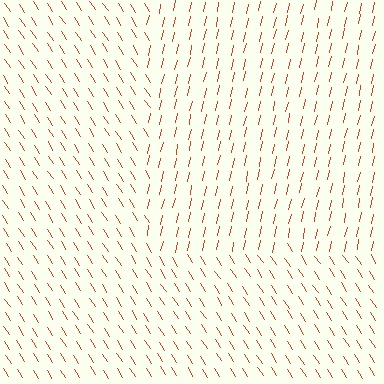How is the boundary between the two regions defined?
The boundary is defined purely by a change in line orientation (approximately 45 degrees difference). All lines are the same color and thickness.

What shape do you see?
I see a rectangle.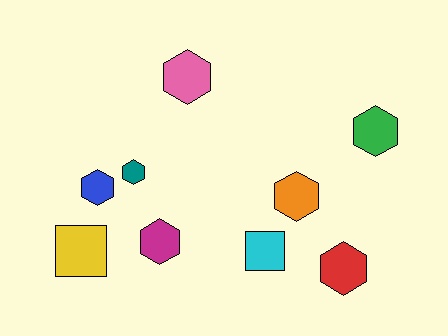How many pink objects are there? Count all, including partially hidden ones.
There is 1 pink object.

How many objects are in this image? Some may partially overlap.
There are 9 objects.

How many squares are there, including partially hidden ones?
There are 2 squares.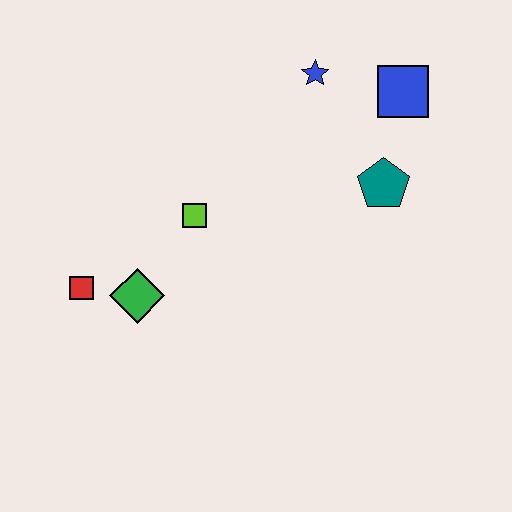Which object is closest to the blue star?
The blue square is closest to the blue star.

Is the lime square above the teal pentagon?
No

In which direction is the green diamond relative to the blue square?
The green diamond is to the left of the blue square.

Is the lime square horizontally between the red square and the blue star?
Yes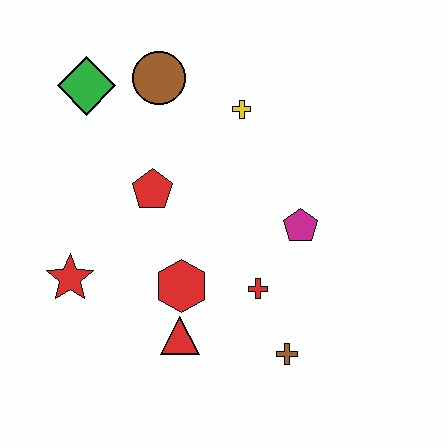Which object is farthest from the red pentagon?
The brown cross is farthest from the red pentagon.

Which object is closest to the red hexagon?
The red triangle is closest to the red hexagon.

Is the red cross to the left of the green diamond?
No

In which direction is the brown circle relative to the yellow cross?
The brown circle is to the left of the yellow cross.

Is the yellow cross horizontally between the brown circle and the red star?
No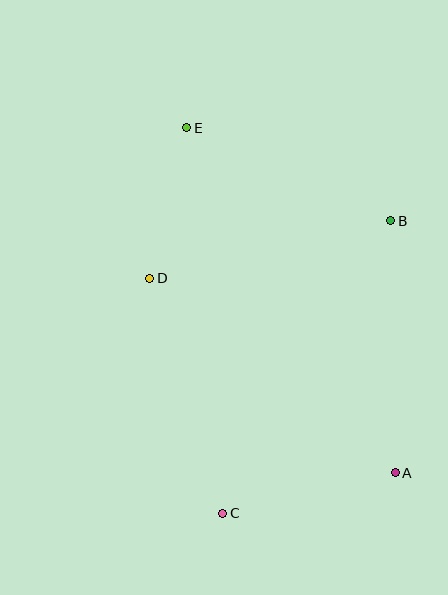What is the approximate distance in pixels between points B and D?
The distance between B and D is approximately 248 pixels.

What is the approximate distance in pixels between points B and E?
The distance between B and E is approximately 224 pixels.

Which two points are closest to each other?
Points D and E are closest to each other.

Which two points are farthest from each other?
Points A and E are farthest from each other.